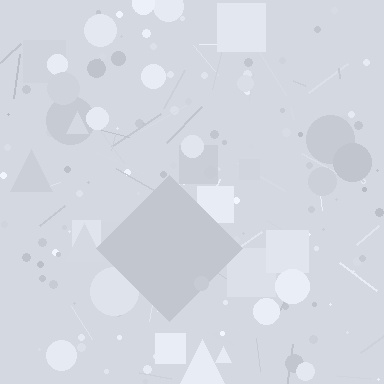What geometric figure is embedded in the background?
A diamond is embedded in the background.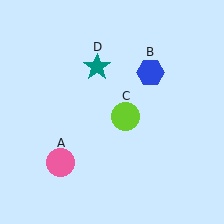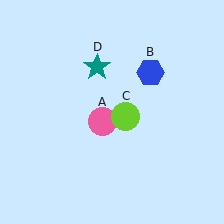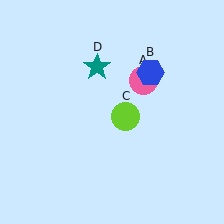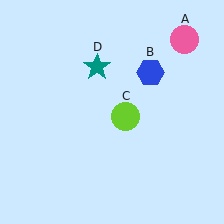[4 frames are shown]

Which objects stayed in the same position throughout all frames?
Blue hexagon (object B) and lime circle (object C) and teal star (object D) remained stationary.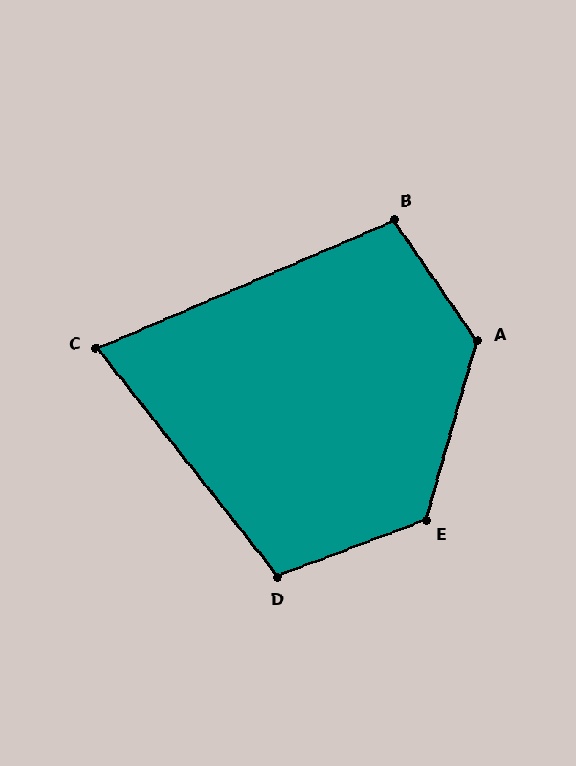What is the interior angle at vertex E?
Approximately 127 degrees (obtuse).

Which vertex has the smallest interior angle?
C, at approximately 75 degrees.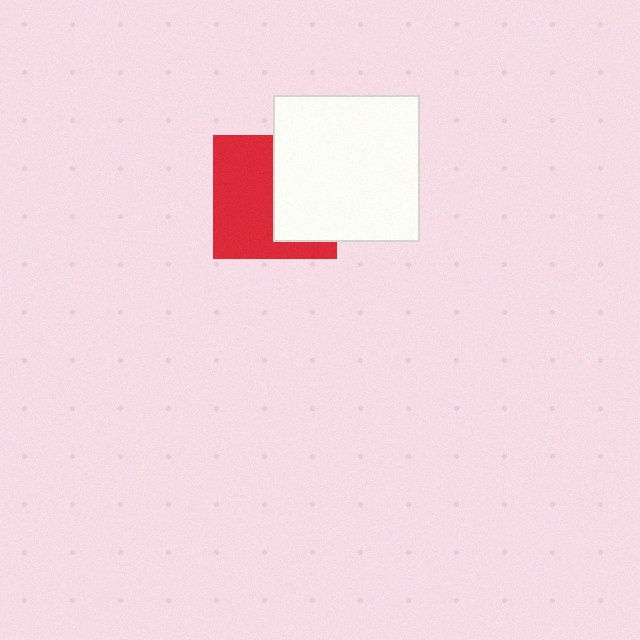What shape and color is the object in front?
The object in front is a white square.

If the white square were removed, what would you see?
You would see the complete red square.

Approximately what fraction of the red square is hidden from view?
Roughly 44% of the red square is hidden behind the white square.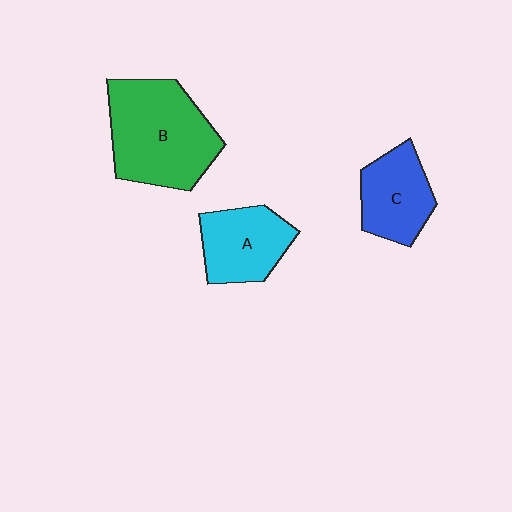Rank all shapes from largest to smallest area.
From largest to smallest: B (green), A (cyan), C (blue).